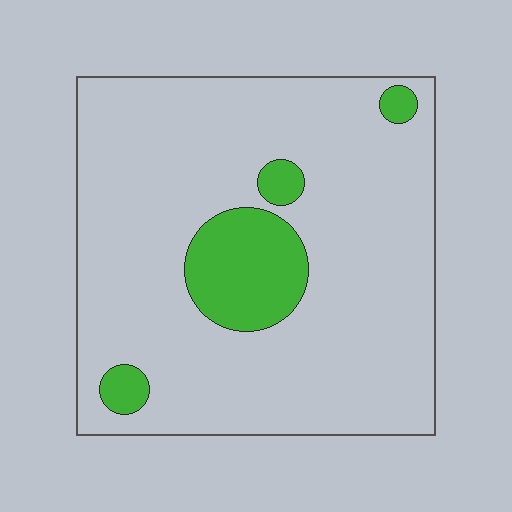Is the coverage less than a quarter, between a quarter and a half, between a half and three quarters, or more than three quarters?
Less than a quarter.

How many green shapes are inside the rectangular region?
4.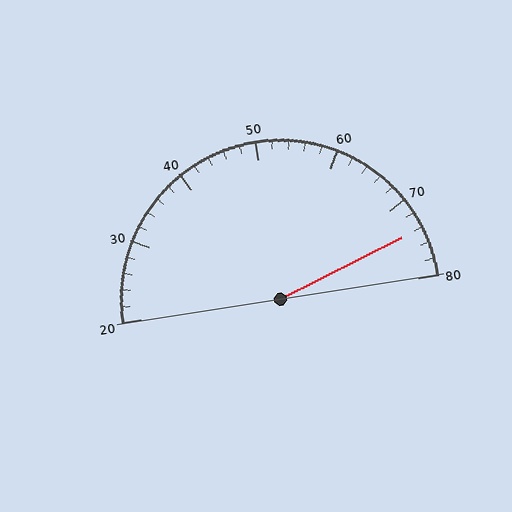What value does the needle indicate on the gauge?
The needle indicates approximately 74.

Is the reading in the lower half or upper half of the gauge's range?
The reading is in the upper half of the range (20 to 80).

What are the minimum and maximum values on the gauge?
The gauge ranges from 20 to 80.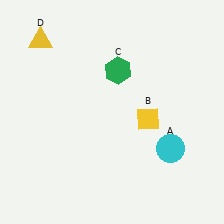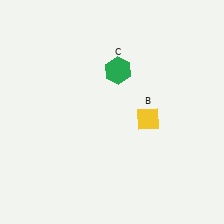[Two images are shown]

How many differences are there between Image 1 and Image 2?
There are 2 differences between the two images.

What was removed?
The cyan circle (A), the yellow triangle (D) were removed in Image 2.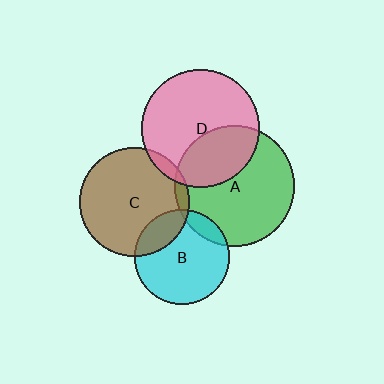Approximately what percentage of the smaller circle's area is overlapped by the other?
Approximately 35%.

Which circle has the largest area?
Circle A (green).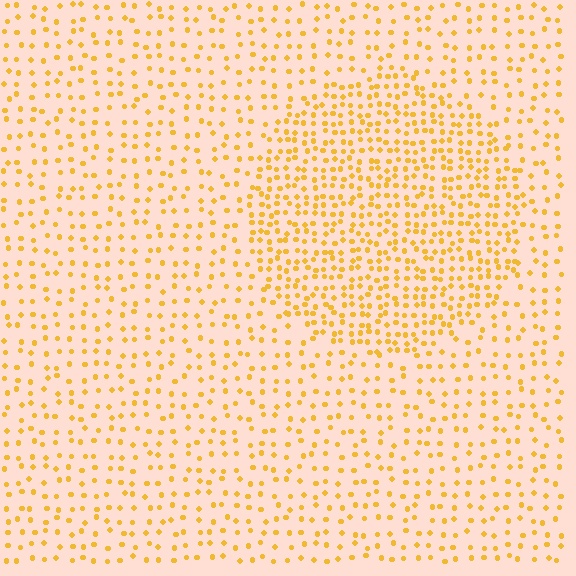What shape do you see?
I see a circle.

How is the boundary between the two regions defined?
The boundary is defined by a change in element density (approximately 2.0x ratio). All elements are the same color, size, and shape.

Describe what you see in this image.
The image contains small yellow elements arranged at two different densities. A circle-shaped region is visible where the elements are more densely packed than the surrounding area.